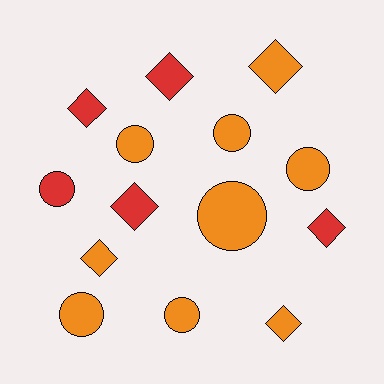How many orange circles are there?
There are 6 orange circles.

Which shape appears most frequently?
Diamond, with 7 objects.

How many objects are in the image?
There are 14 objects.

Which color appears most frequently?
Orange, with 9 objects.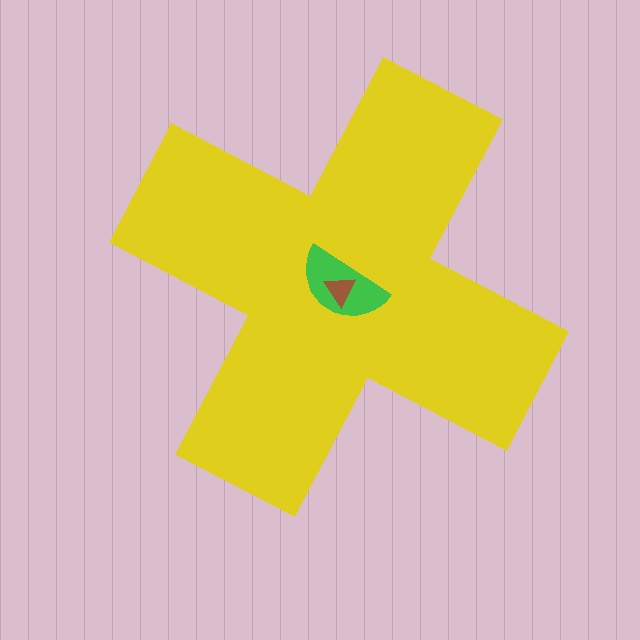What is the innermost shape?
The brown triangle.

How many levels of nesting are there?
3.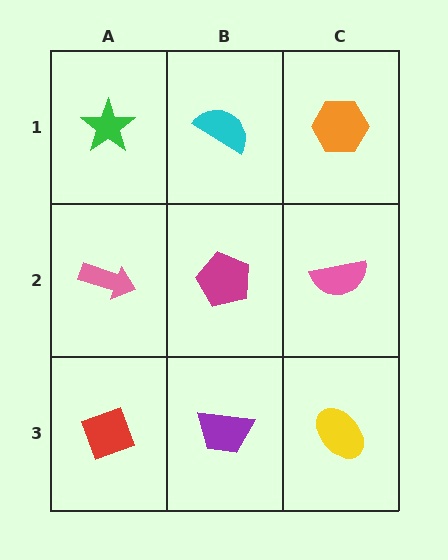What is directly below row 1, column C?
A pink semicircle.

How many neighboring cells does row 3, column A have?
2.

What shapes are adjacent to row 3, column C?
A pink semicircle (row 2, column C), a purple trapezoid (row 3, column B).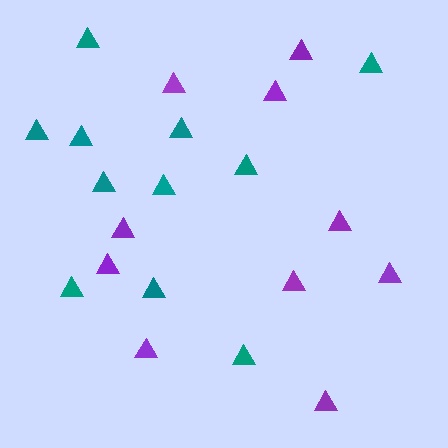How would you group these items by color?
There are 2 groups: one group of teal triangles (11) and one group of purple triangles (10).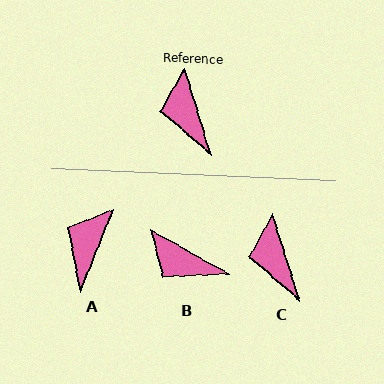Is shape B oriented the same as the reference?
No, it is off by about 44 degrees.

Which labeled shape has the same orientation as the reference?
C.